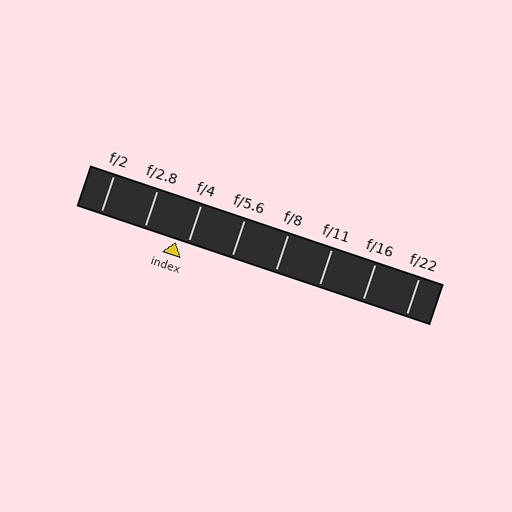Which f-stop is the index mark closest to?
The index mark is closest to f/4.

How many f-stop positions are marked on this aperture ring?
There are 8 f-stop positions marked.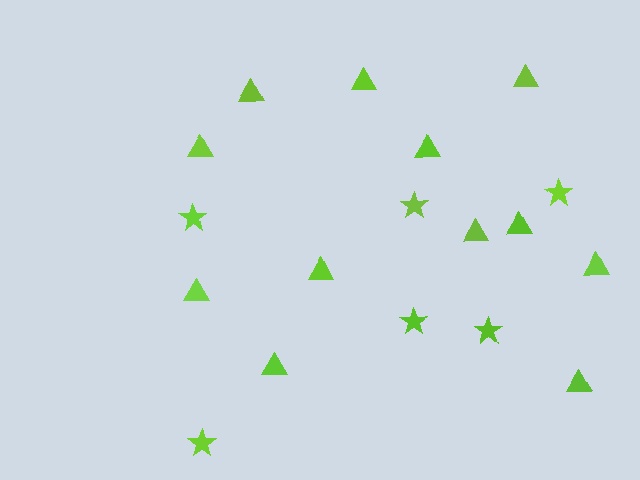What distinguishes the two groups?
There are 2 groups: one group of stars (6) and one group of triangles (12).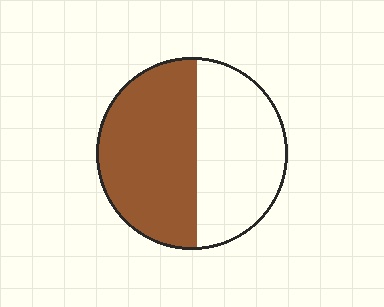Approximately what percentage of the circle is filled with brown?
Approximately 55%.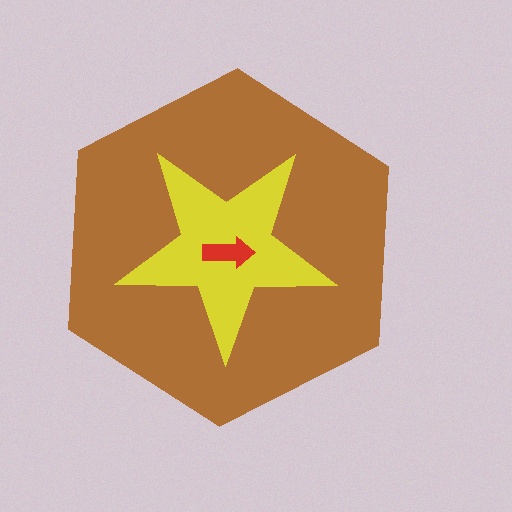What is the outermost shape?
The brown hexagon.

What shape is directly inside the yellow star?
The red arrow.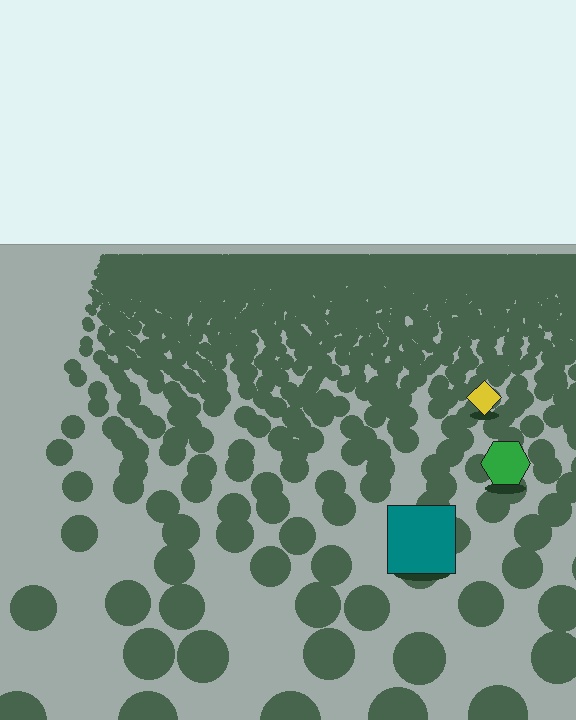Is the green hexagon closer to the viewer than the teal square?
No. The teal square is closer — you can tell from the texture gradient: the ground texture is coarser near it.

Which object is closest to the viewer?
The teal square is closest. The texture marks near it are larger and more spread out.